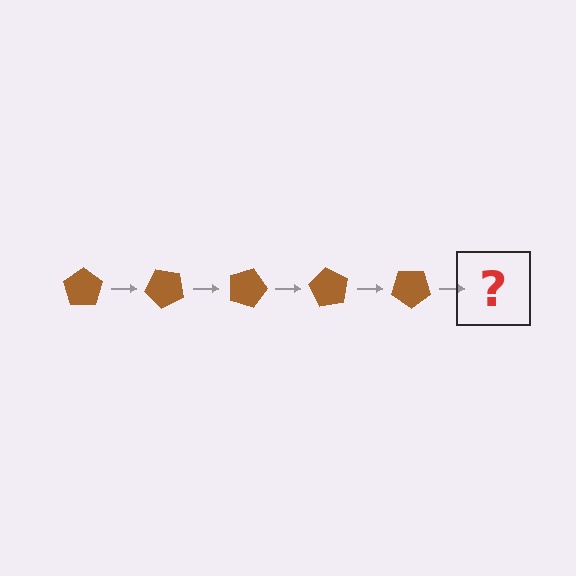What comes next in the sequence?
The next element should be a brown pentagon rotated 225 degrees.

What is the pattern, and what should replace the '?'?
The pattern is that the pentagon rotates 45 degrees each step. The '?' should be a brown pentagon rotated 225 degrees.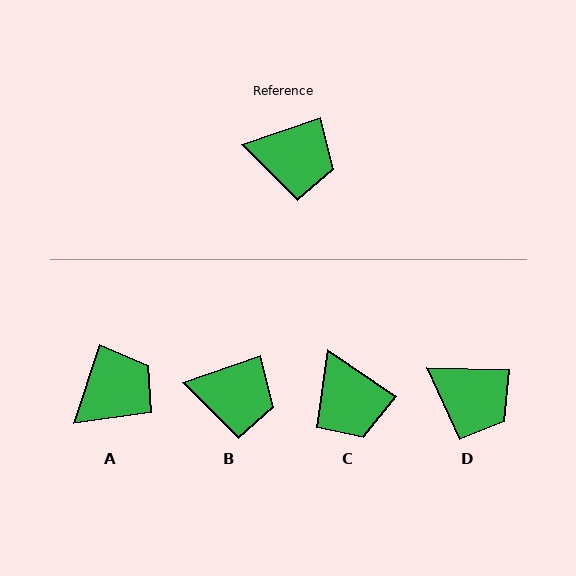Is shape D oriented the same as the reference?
No, it is off by about 20 degrees.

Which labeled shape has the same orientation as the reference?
B.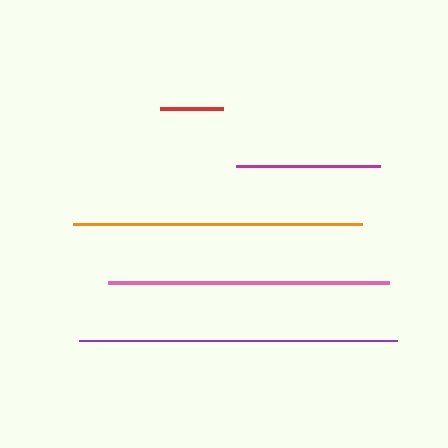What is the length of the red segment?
The red segment is approximately 62 pixels long.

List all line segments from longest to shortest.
From longest to shortest: purple, orange, pink, magenta, red.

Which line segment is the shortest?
The red line is the shortest at approximately 62 pixels.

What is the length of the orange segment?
The orange segment is approximately 289 pixels long.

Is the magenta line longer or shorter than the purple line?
The purple line is longer than the magenta line.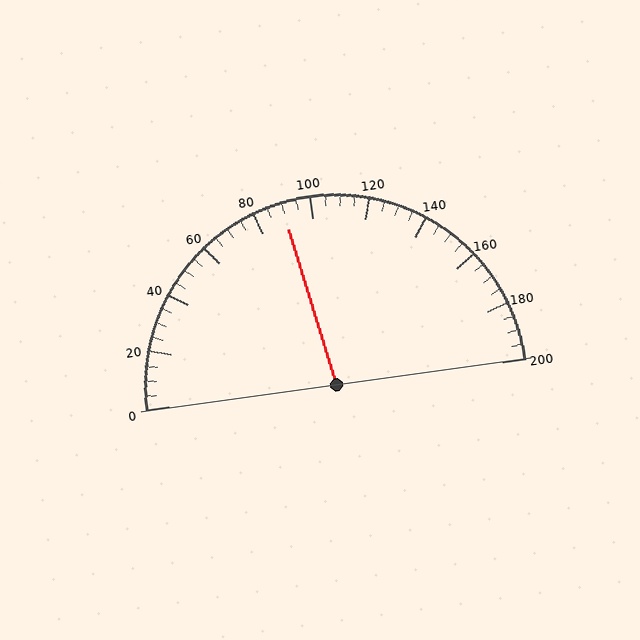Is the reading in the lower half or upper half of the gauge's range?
The reading is in the lower half of the range (0 to 200).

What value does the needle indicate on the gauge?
The needle indicates approximately 90.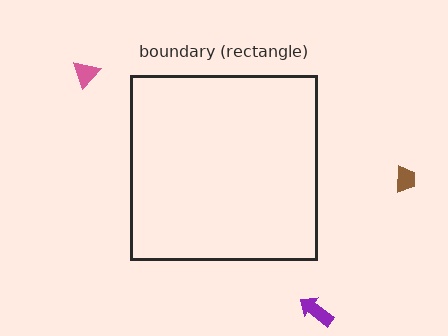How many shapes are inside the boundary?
0 inside, 3 outside.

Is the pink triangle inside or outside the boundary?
Outside.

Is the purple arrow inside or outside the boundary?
Outside.